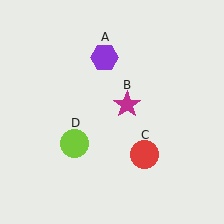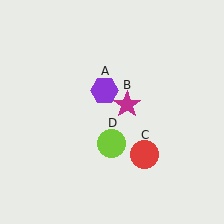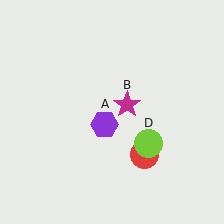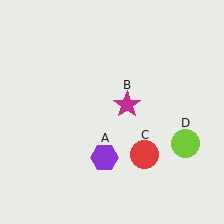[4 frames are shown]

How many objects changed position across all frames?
2 objects changed position: purple hexagon (object A), lime circle (object D).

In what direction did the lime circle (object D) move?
The lime circle (object D) moved right.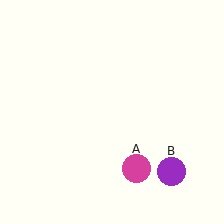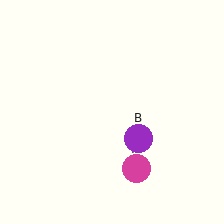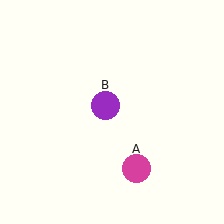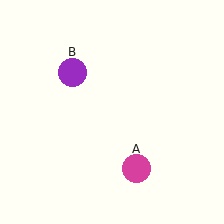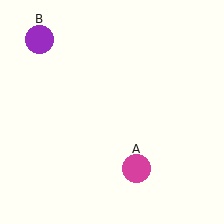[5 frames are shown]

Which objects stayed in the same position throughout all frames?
Magenta circle (object A) remained stationary.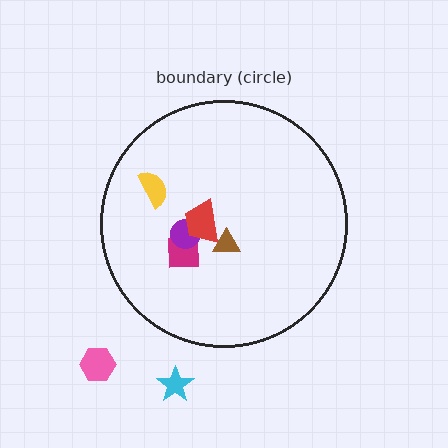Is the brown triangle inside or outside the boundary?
Inside.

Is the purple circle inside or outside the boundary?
Inside.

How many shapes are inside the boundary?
5 inside, 2 outside.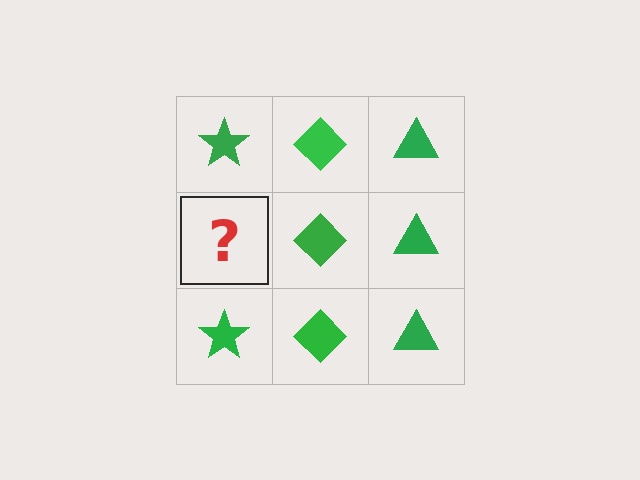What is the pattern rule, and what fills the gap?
The rule is that each column has a consistent shape. The gap should be filled with a green star.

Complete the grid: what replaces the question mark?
The question mark should be replaced with a green star.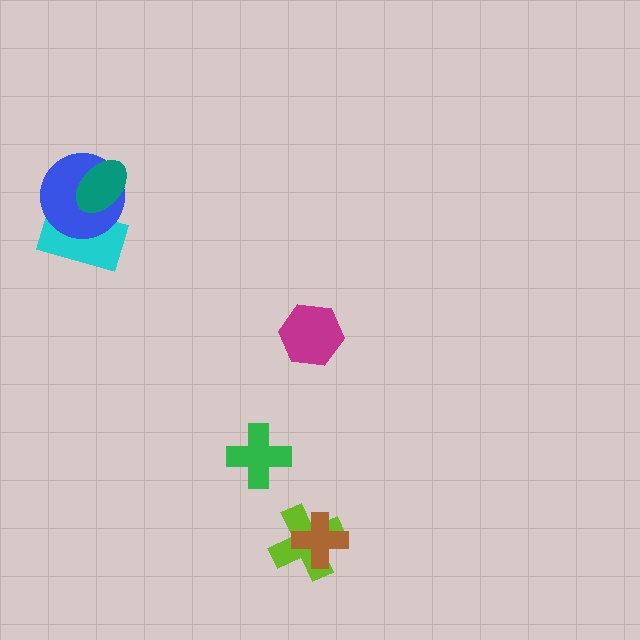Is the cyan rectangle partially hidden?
Yes, it is partially covered by another shape.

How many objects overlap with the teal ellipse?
2 objects overlap with the teal ellipse.